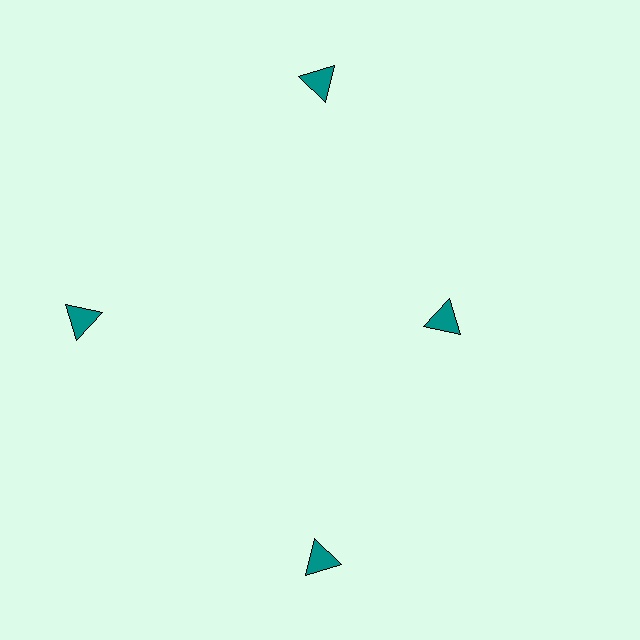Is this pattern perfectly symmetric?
No. The 4 teal triangles are arranged in a ring, but one element near the 3 o'clock position is pulled inward toward the center, breaking the 4-fold rotational symmetry.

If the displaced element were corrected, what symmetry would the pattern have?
It would have 4-fold rotational symmetry — the pattern would map onto itself every 90 degrees.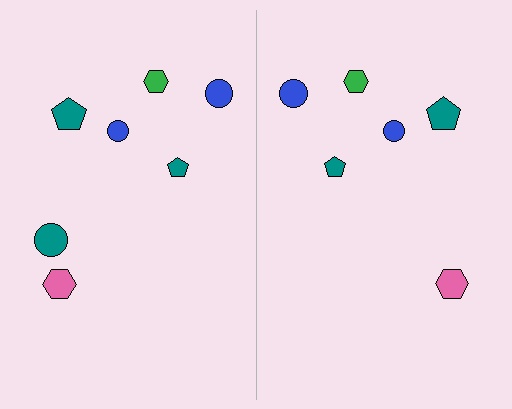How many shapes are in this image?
There are 13 shapes in this image.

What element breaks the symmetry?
A teal circle is missing from the right side.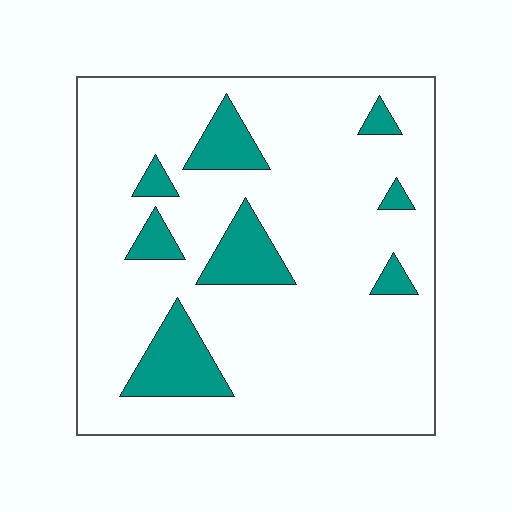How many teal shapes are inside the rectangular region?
8.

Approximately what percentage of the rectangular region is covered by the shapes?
Approximately 15%.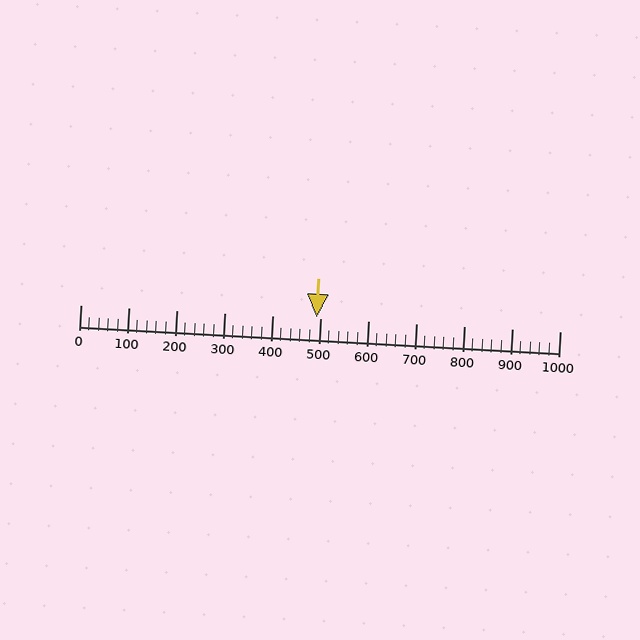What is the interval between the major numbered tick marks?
The major tick marks are spaced 100 units apart.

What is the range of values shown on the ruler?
The ruler shows values from 0 to 1000.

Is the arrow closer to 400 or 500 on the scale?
The arrow is closer to 500.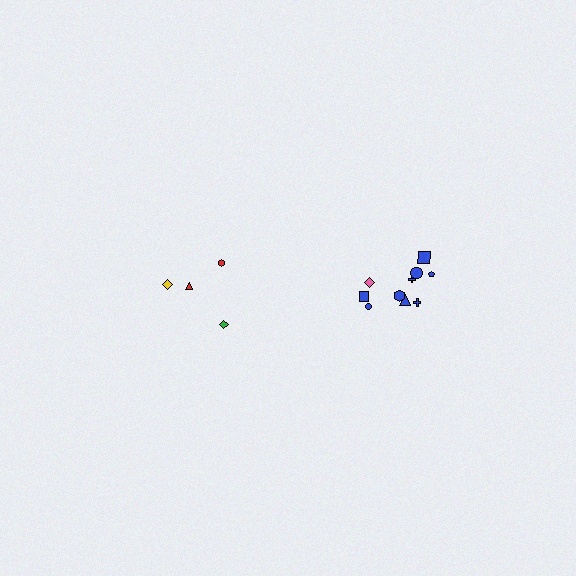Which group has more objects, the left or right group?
The right group.